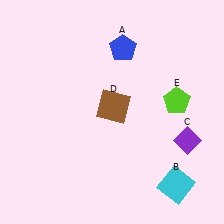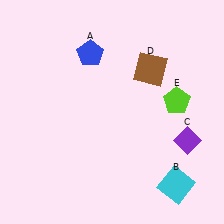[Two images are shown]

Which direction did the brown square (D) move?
The brown square (D) moved up.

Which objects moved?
The objects that moved are: the blue pentagon (A), the brown square (D).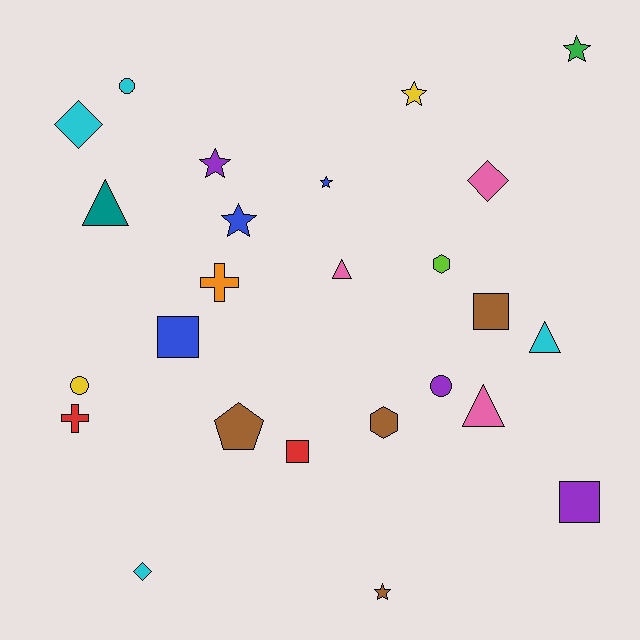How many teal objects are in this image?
There is 1 teal object.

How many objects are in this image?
There are 25 objects.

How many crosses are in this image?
There are 2 crosses.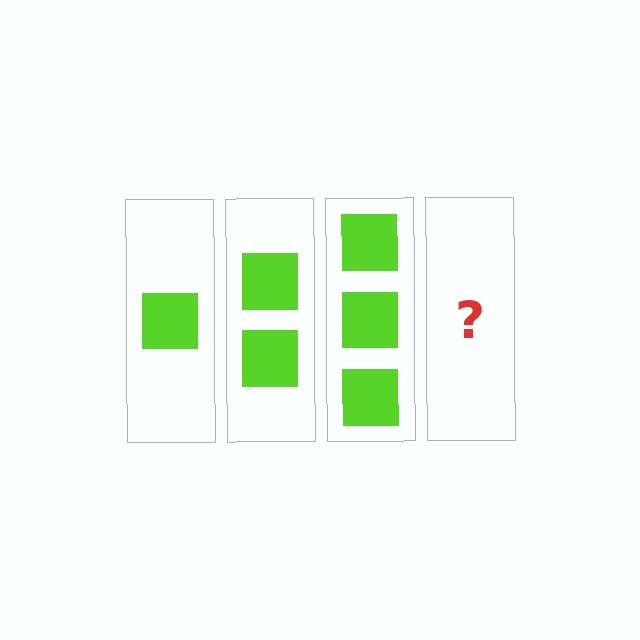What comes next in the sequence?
The next element should be 4 squares.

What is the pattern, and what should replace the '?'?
The pattern is that each step adds one more square. The '?' should be 4 squares.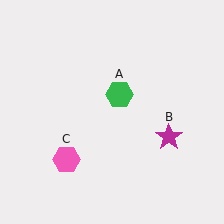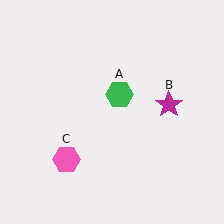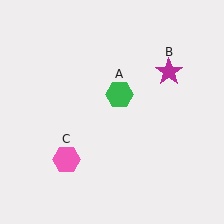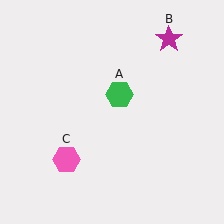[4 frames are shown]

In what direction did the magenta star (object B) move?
The magenta star (object B) moved up.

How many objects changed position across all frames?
1 object changed position: magenta star (object B).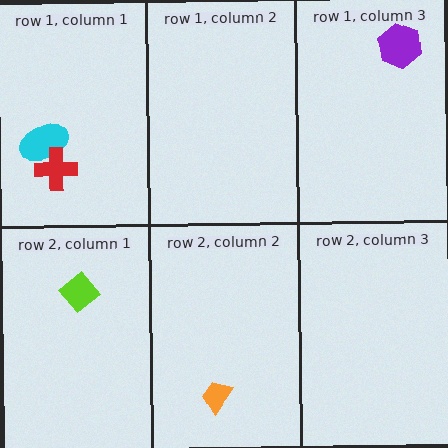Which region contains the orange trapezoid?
The row 2, column 2 region.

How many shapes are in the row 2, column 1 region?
1.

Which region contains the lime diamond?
The row 2, column 1 region.